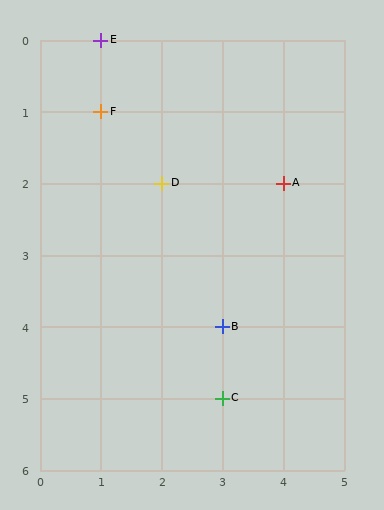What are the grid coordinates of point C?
Point C is at grid coordinates (3, 5).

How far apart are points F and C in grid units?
Points F and C are 2 columns and 4 rows apart (about 4.5 grid units diagonally).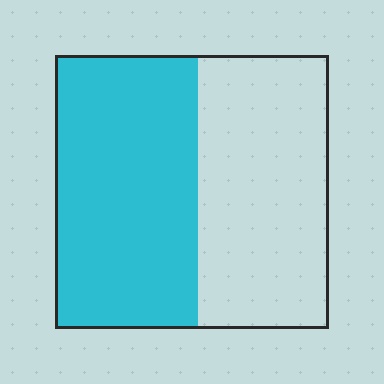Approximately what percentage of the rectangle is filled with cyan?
Approximately 50%.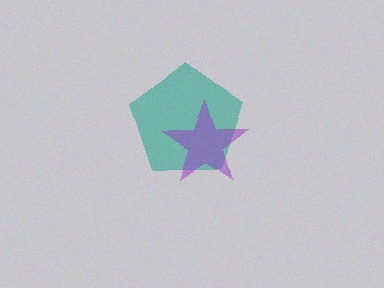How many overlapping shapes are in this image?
There are 2 overlapping shapes in the image.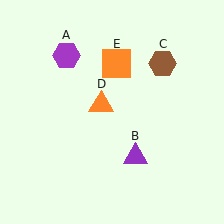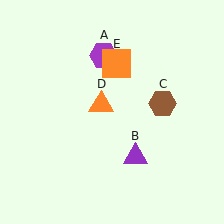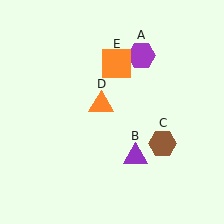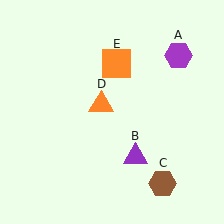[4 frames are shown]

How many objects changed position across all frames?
2 objects changed position: purple hexagon (object A), brown hexagon (object C).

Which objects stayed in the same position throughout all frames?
Purple triangle (object B) and orange triangle (object D) and orange square (object E) remained stationary.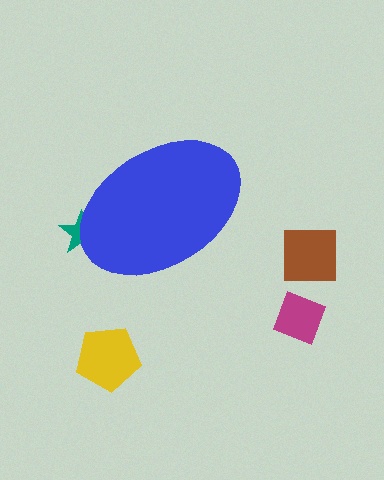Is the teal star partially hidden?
Yes, the teal star is partially hidden behind the blue ellipse.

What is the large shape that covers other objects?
A blue ellipse.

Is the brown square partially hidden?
No, the brown square is fully visible.